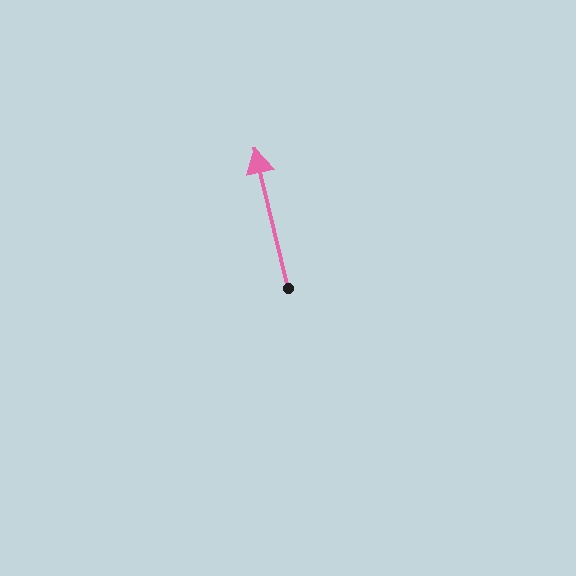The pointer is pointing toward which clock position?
Roughly 12 o'clock.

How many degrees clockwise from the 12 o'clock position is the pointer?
Approximately 347 degrees.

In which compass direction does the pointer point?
North.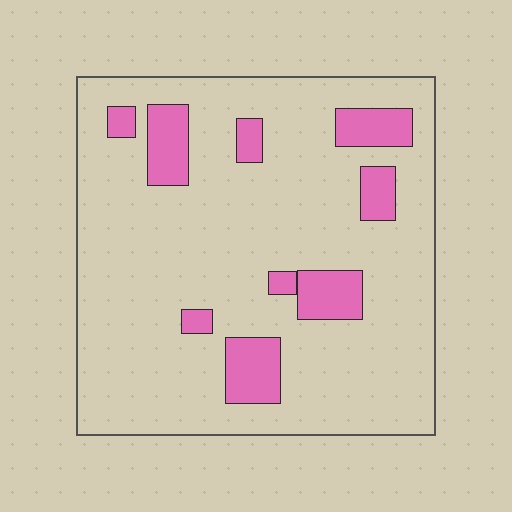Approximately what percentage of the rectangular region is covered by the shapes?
Approximately 15%.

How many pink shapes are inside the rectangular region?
9.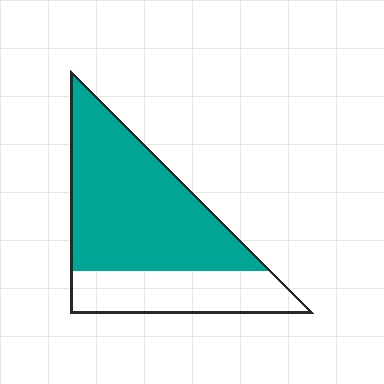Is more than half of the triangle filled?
Yes.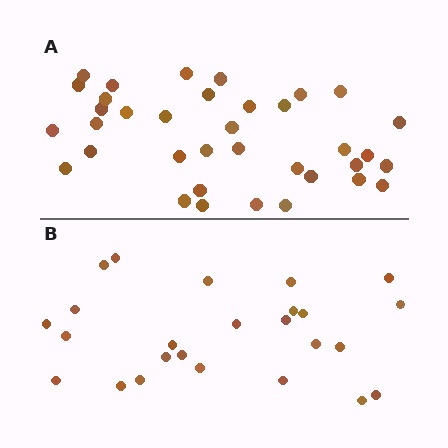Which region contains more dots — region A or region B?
Region A (the top region) has more dots.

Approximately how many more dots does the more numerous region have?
Region A has roughly 12 or so more dots than region B.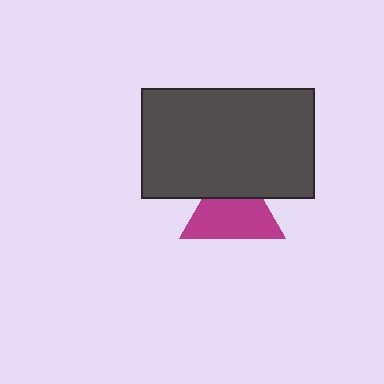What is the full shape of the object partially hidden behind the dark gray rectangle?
The partially hidden object is a magenta triangle.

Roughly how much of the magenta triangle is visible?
Most of it is visible (roughly 67%).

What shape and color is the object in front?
The object in front is a dark gray rectangle.